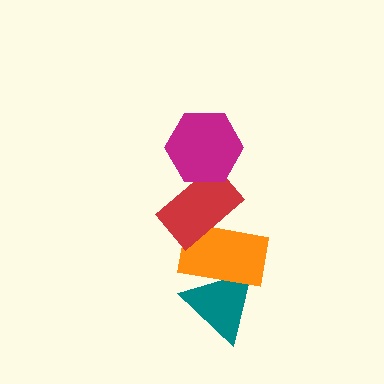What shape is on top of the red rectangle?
The magenta hexagon is on top of the red rectangle.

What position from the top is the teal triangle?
The teal triangle is 4th from the top.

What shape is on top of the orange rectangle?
The red rectangle is on top of the orange rectangle.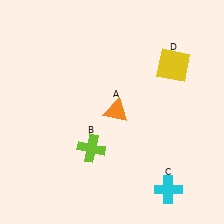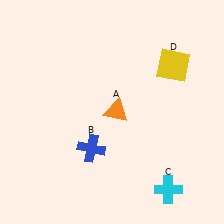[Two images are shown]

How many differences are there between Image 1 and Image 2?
There is 1 difference between the two images.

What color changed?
The cross (B) changed from lime in Image 1 to blue in Image 2.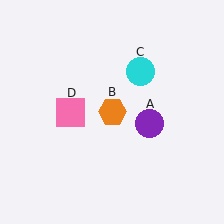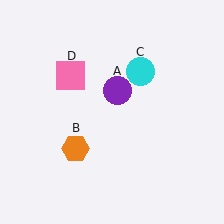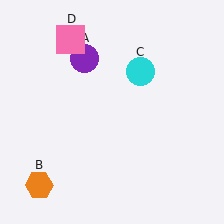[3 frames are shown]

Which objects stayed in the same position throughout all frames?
Cyan circle (object C) remained stationary.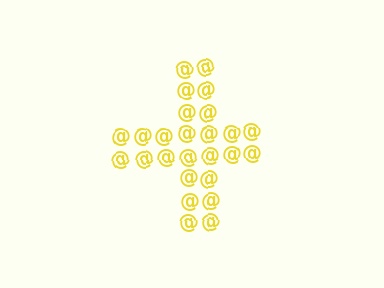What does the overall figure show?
The overall figure shows a cross.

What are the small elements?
The small elements are at signs.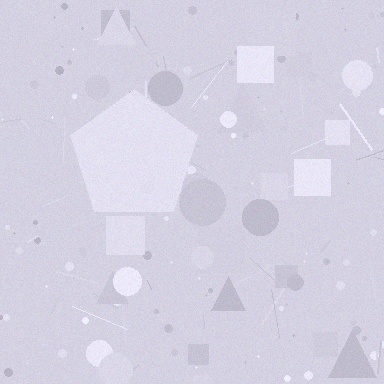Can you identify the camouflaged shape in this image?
The camouflaged shape is a pentagon.